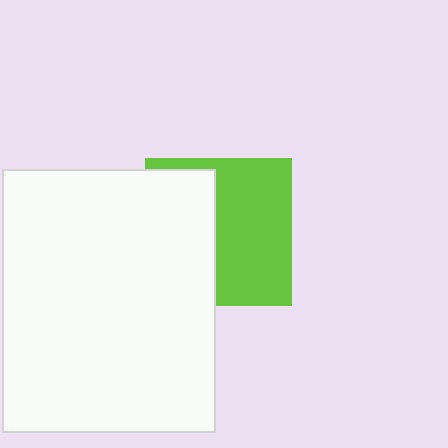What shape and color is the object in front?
The object in front is a white rectangle.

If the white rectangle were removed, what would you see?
You would see the complete lime square.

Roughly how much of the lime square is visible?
About half of it is visible (roughly 56%).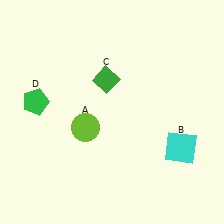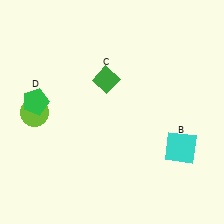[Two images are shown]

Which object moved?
The lime circle (A) moved left.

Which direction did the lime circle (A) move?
The lime circle (A) moved left.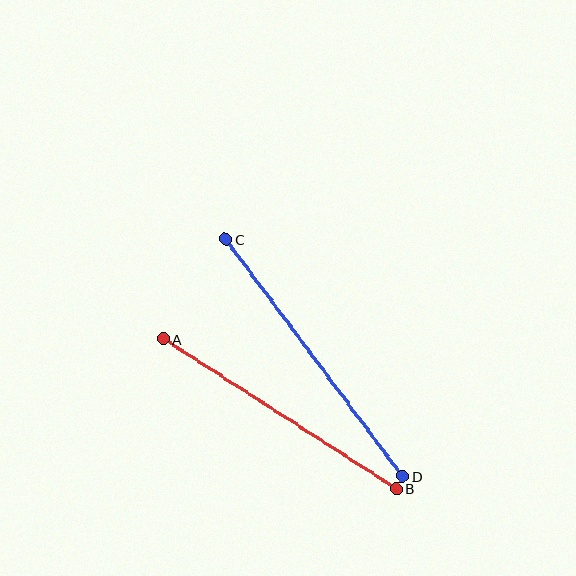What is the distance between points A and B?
The distance is approximately 277 pixels.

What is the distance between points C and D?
The distance is approximately 296 pixels.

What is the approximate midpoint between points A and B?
The midpoint is at approximately (280, 414) pixels.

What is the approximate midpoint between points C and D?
The midpoint is at approximately (314, 358) pixels.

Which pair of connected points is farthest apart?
Points C and D are farthest apart.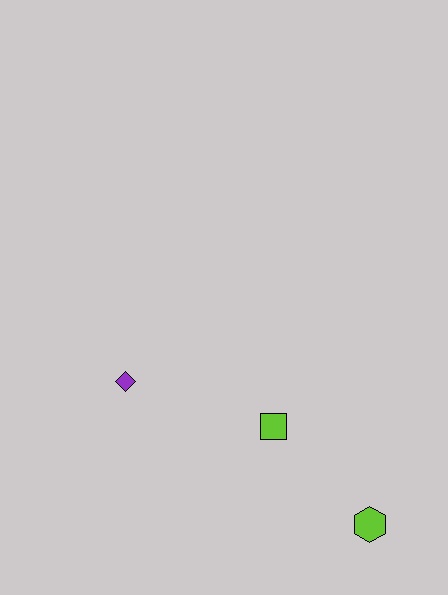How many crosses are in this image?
There are no crosses.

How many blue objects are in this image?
There are no blue objects.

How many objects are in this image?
There are 3 objects.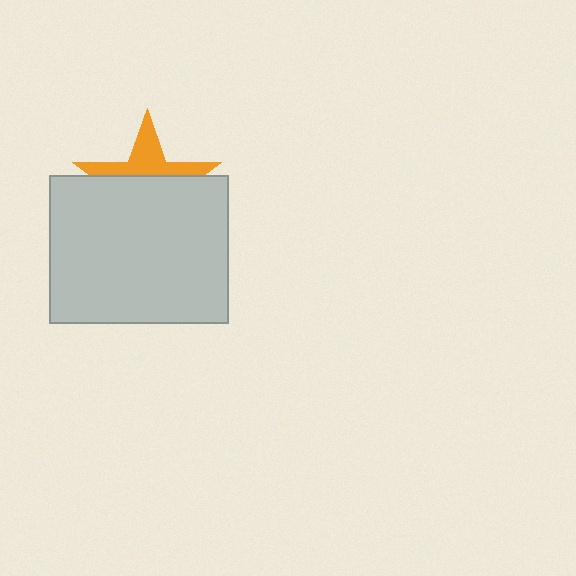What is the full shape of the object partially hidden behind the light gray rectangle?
The partially hidden object is an orange star.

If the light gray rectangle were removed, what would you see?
You would see the complete orange star.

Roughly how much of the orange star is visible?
A small part of it is visible (roughly 39%).